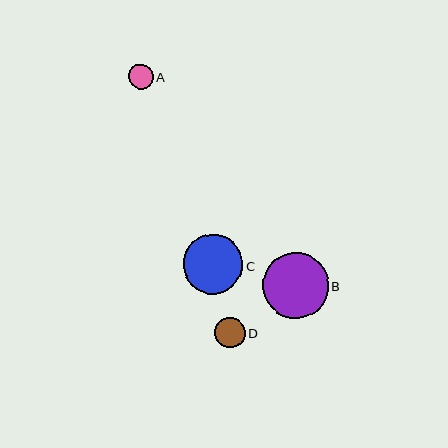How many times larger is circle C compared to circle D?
Circle C is approximately 1.9 times the size of circle D.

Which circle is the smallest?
Circle A is the smallest with a size of approximately 25 pixels.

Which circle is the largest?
Circle B is the largest with a size of approximately 66 pixels.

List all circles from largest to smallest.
From largest to smallest: B, C, D, A.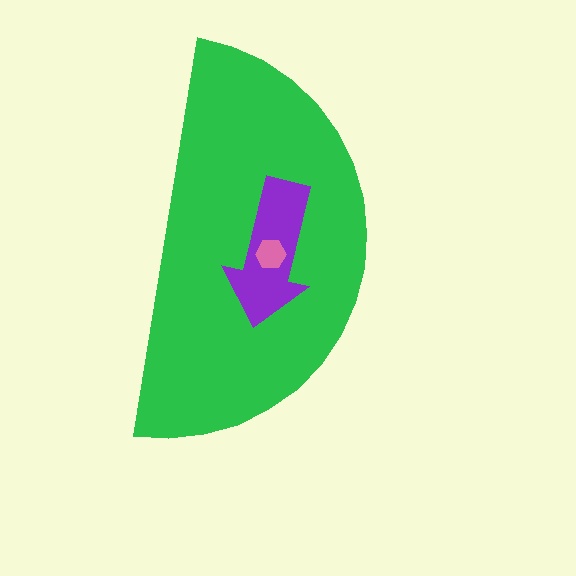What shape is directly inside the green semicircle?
The purple arrow.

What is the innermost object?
The pink hexagon.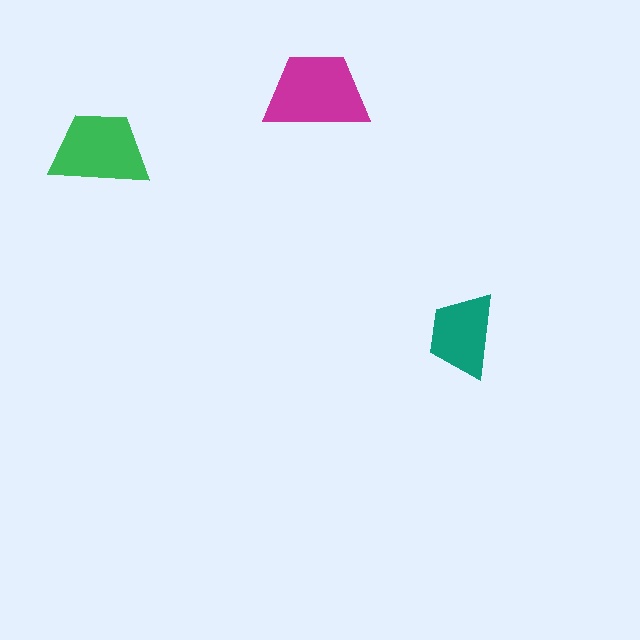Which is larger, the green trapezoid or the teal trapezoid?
The green one.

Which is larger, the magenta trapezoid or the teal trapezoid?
The magenta one.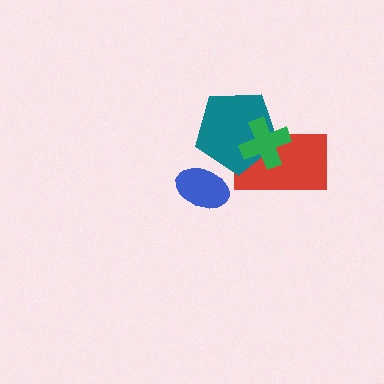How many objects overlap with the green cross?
2 objects overlap with the green cross.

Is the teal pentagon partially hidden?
Yes, it is partially covered by another shape.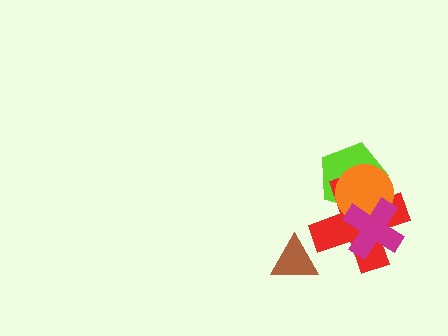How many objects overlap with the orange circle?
3 objects overlap with the orange circle.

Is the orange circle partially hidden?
Yes, it is partially covered by another shape.